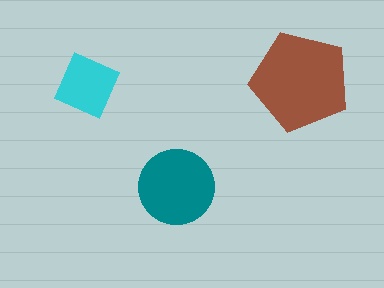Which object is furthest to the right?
The brown pentagon is rightmost.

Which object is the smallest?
The cyan square.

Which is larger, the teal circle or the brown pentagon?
The brown pentagon.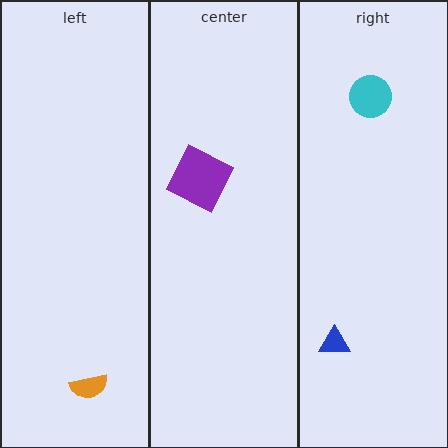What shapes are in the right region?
The blue triangle, the cyan circle.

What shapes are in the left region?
The orange semicircle.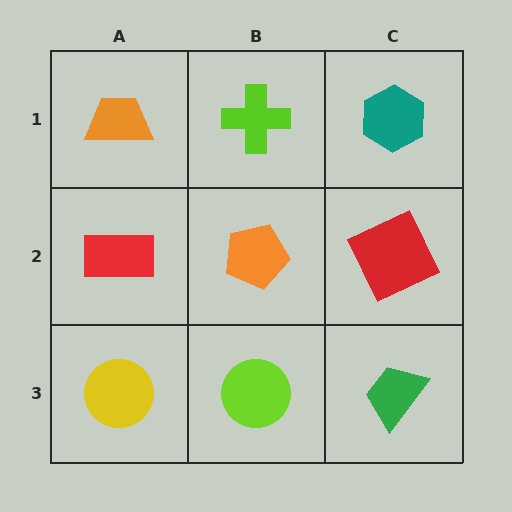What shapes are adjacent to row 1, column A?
A red rectangle (row 2, column A), a lime cross (row 1, column B).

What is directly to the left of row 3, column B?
A yellow circle.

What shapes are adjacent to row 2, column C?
A teal hexagon (row 1, column C), a green trapezoid (row 3, column C), an orange pentagon (row 2, column B).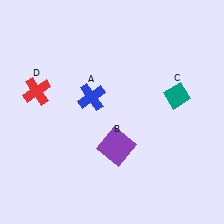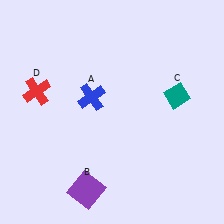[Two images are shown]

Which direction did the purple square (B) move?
The purple square (B) moved down.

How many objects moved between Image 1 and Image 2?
1 object moved between the two images.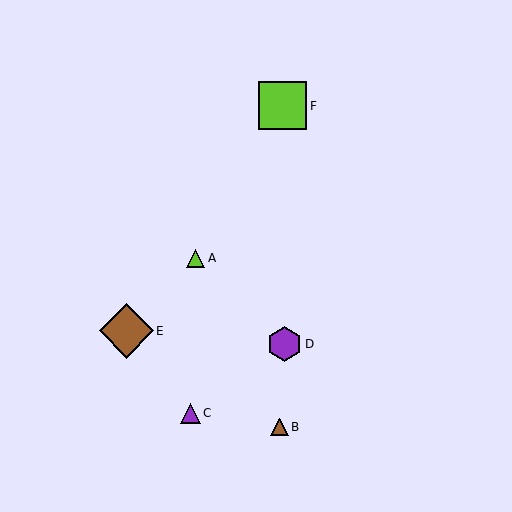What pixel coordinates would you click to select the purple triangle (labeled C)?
Click at (191, 413) to select the purple triangle C.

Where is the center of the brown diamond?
The center of the brown diamond is at (126, 331).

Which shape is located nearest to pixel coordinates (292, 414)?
The brown triangle (labeled B) at (279, 427) is nearest to that location.